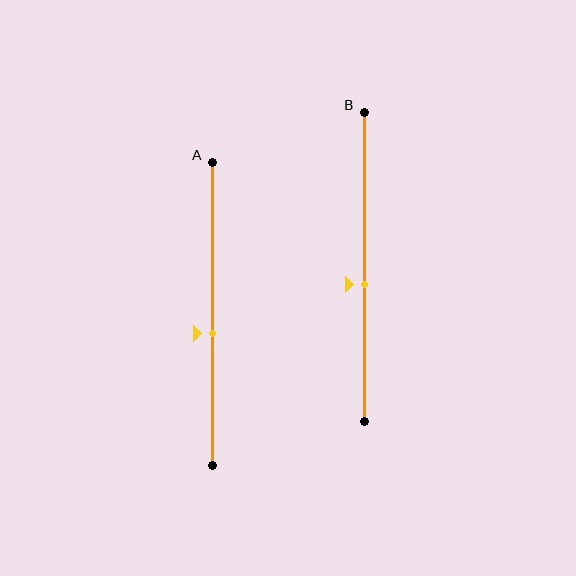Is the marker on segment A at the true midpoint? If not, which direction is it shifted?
No, the marker on segment A is shifted downward by about 7% of the segment length.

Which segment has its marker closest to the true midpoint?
Segment B has its marker closest to the true midpoint.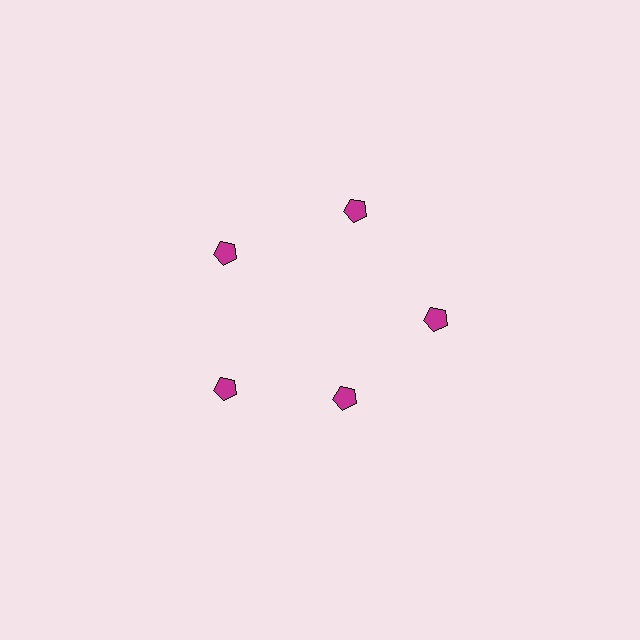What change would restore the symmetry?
The symmetry would be restored by moving it outward, back onto the ring so that all 5 pentagons sit at equal angles and equal distance from the center.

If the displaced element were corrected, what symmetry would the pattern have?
It would have 5-fold rotational symmetry — the pattern would map onto itself every 72 degrees.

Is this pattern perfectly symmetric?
No. The 5 magenta pentagons are arranged in a ring, but one element near the 5 o'clock position is pulled inward toward the center, breaking the 5-fold rotational symmetry.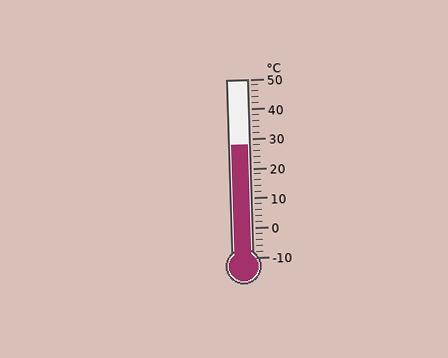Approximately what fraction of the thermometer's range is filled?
The thermometer is filled to approximately 65% of its range.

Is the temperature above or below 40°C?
The temperature is below 40°C.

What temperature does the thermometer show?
The thermometer shows approximately 28°C.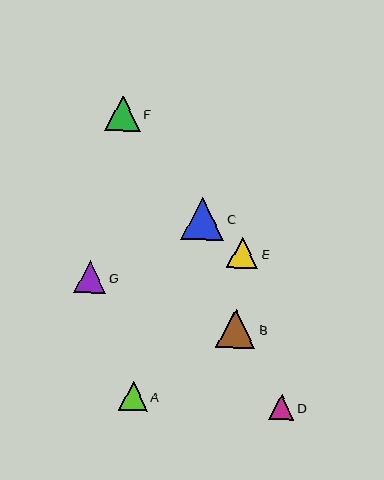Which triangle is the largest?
Triangle C is the largest with a size of approximately 43 pixels.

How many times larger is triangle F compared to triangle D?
Triangle F is approximately 1.4 times the size of triangle D.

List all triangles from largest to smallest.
From largest to smallest: C, B, F, G, E, A, D.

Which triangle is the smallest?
Triangle D is the smallest with a size of approximately 25 pixels.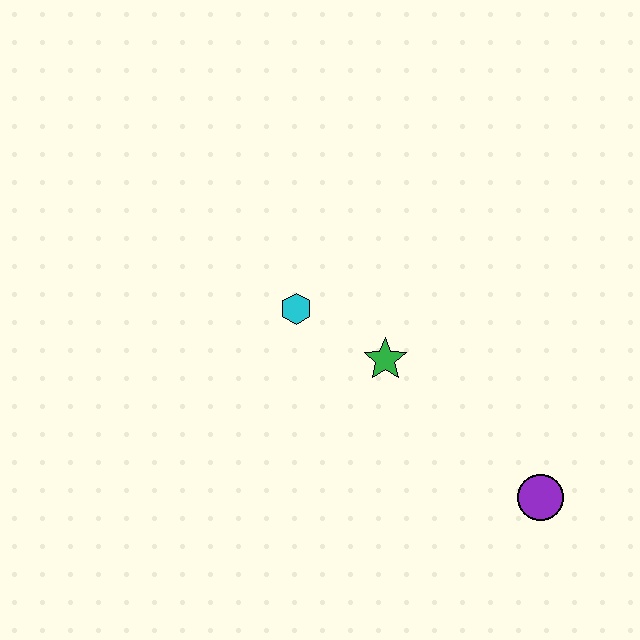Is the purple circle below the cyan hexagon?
Yes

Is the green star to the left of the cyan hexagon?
No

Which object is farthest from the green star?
The purple circle is farthest from the green star.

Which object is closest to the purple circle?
The green star is closest to the purple circle.